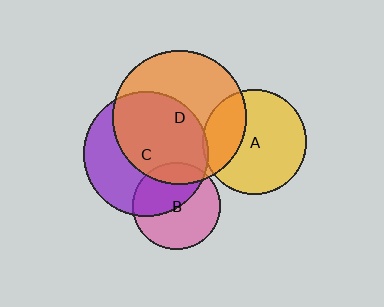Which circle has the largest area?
Circle D (orange).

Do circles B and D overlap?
Yes.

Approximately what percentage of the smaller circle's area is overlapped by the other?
Approximately 15%.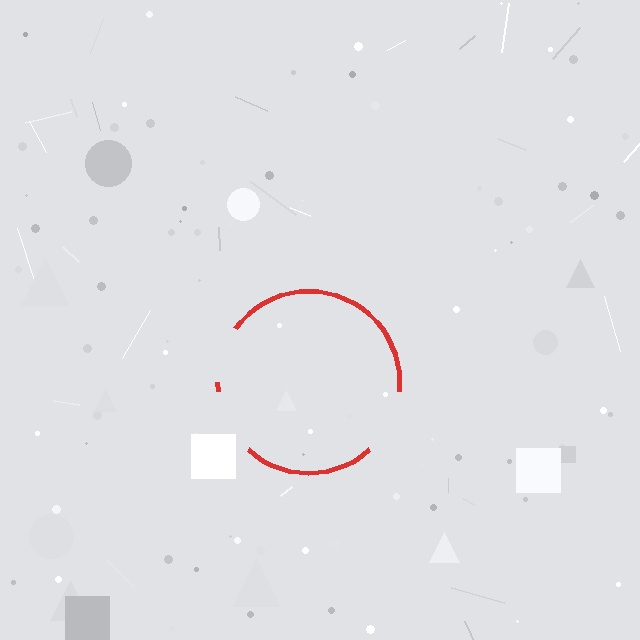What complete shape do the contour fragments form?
The contour fragments form a circle.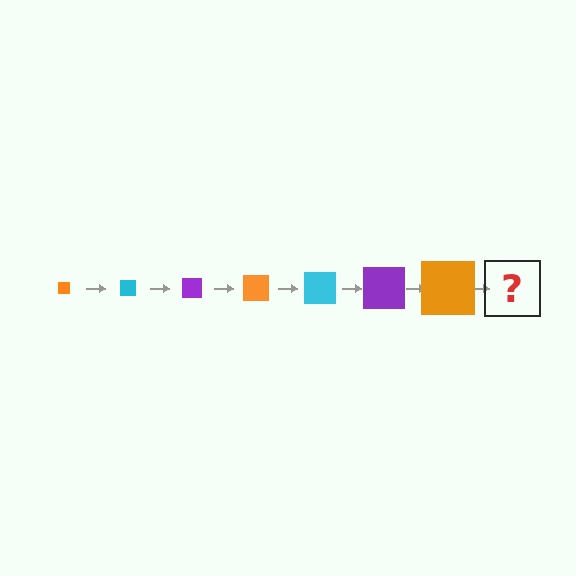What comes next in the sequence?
The next element should be a cyan square, larger than the previous one.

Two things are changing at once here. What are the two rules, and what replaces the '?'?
The two rules are that the square grows larger each step and the color cycles through orange, cyan, and purple. The '?' should be a cyan square, larger than the previous one.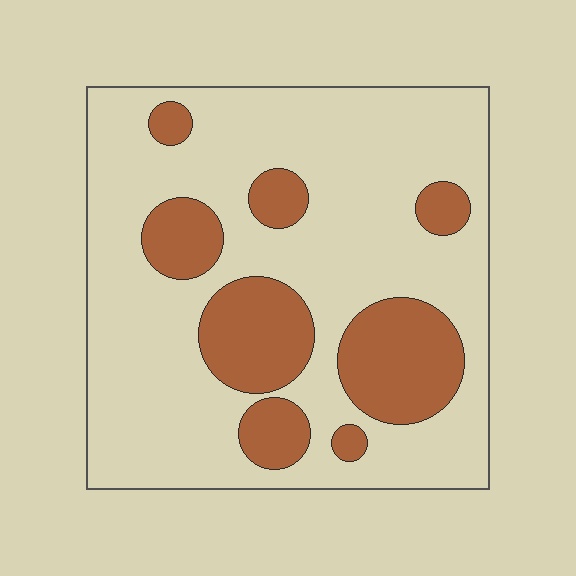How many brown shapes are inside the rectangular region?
8.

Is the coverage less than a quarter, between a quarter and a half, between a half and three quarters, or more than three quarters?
Between a quarter and a half.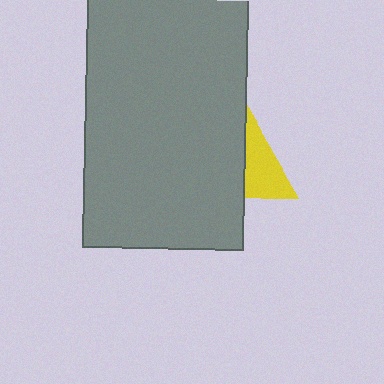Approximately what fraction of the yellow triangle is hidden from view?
Roughly 68% of the yellow triangle is hidden behind the gray rectangle.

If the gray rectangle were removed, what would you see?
You would see the complete yellow triangle.